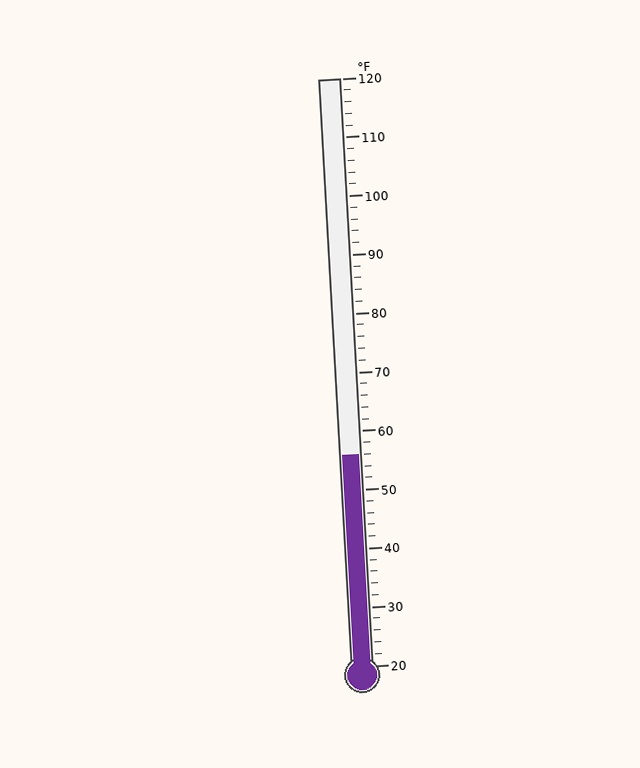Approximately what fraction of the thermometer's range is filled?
The thermometer is filled to approximately 35% of its range.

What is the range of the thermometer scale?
The thermometer scale ranges from 20°F to 120°F.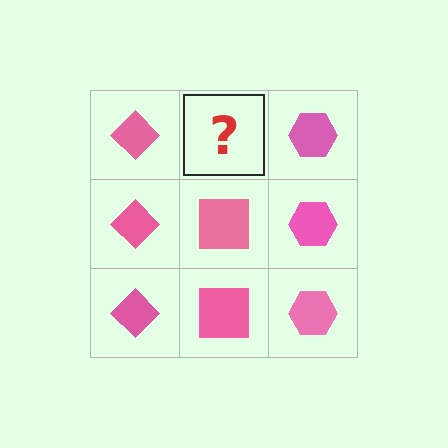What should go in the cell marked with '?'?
The missing cell should contain a pink square.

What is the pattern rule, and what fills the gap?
The rule is that each column has a consistent shape. The gap should be filled with a pink square.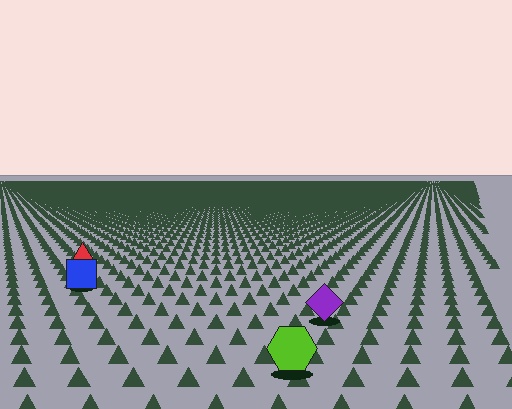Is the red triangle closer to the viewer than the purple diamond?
No. The purple diamond is closer — you can tell from the texture gradient: the ground texture is coarser near it.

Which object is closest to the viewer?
The lime hexagon is closest. The texture marks near it are larger and more spread out.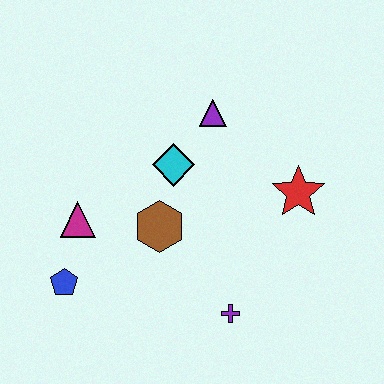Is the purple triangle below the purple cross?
No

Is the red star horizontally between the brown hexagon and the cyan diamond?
No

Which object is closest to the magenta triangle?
The blue pentagon is closest to the magenta triangle.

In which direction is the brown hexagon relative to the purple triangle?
The brown hexagon is below the purple triangle.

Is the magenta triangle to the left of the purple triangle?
Yes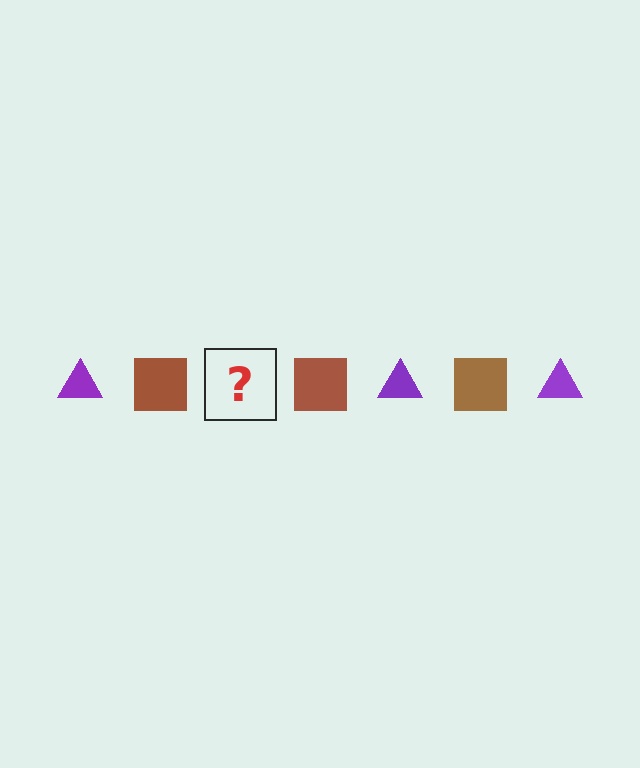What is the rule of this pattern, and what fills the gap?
The rule is that the pattern alternates between purple triangle and brown square. The gap should be filled with a purple triangle.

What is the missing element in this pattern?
The missing element is a purple triangle.